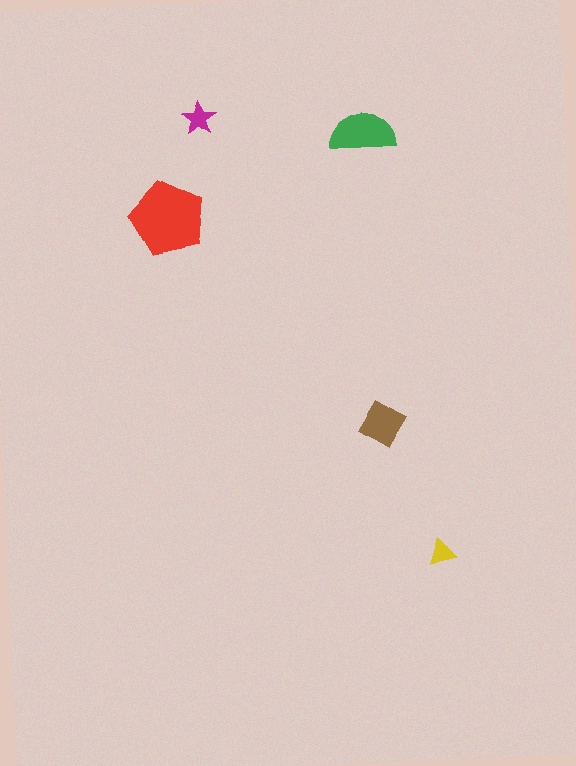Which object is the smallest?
The yellow triangle.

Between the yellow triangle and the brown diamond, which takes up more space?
The brown diamond.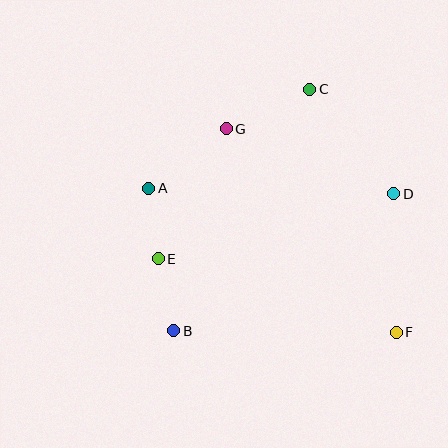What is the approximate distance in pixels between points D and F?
The distance between D and F is approximately 138 pixels.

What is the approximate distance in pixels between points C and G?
The distance between C and G is approximately 93 pixels.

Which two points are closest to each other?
Points A and E are closest to each other.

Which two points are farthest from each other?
Points A and F are farthest from each other.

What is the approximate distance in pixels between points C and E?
The distance between C and E is approximately 228 pixels.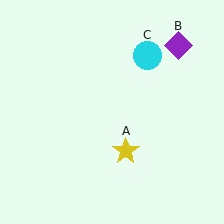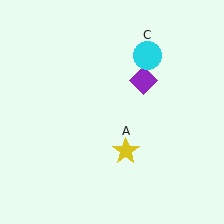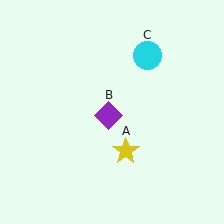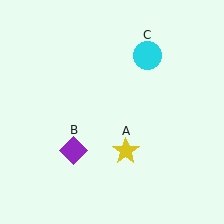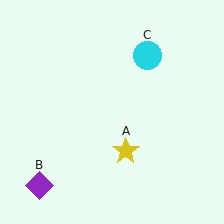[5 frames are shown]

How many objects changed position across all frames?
1 object changed position: purple diamond (object B).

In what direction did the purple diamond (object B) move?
The purple diamond (object B) moved down and to the left.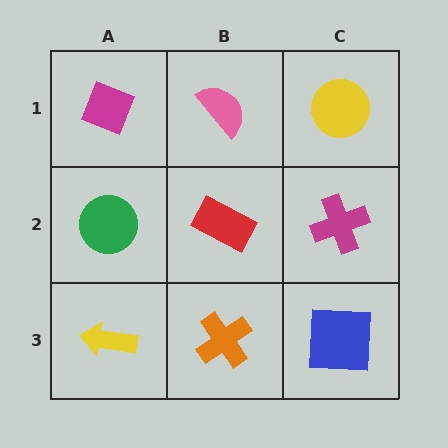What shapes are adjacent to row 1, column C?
A magenta cross (row 2, column C), a pink semicircle (row 1, column B).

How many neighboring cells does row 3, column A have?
2.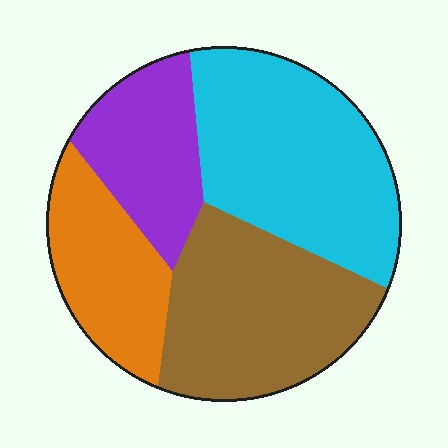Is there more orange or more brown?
Brown.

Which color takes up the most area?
Cyan, at roughly 35%.